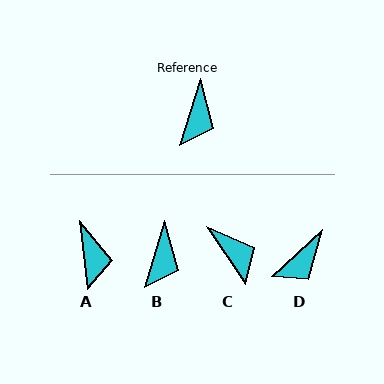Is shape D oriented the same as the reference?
No, it is off by about 31 degrees.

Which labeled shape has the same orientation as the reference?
B.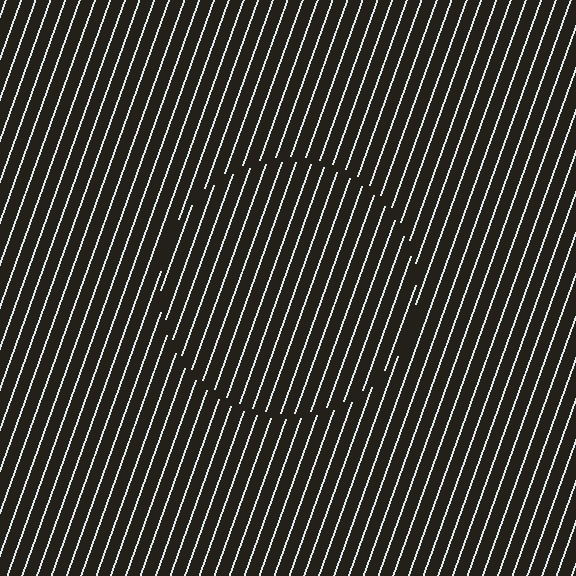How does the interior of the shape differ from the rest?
The interior of the shape contains the same grating, shifted by half a period — the contour is defined by the phase discontinuity where line-ends from the inner and outer gratings abut.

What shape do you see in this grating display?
An illusory circle. The interior of the shape contains the same grating, shifted by half a period — the contour is defined by the phase discontinuity where line-ends from the inner and outer gratings abut.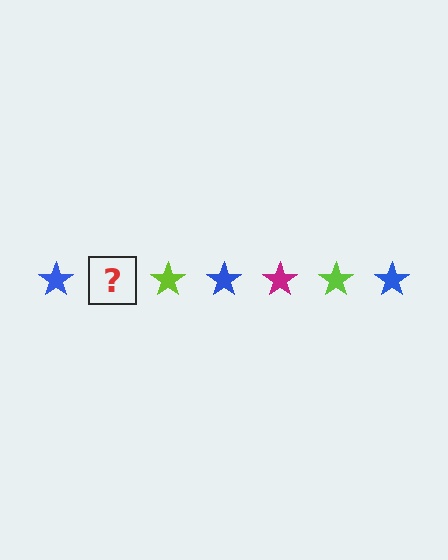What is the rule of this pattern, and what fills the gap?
The rule is that the pattern cycles through blue, magenta, lime stars. The gap should be filled with a magenta star.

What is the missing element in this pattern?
The missing element is a magenta star.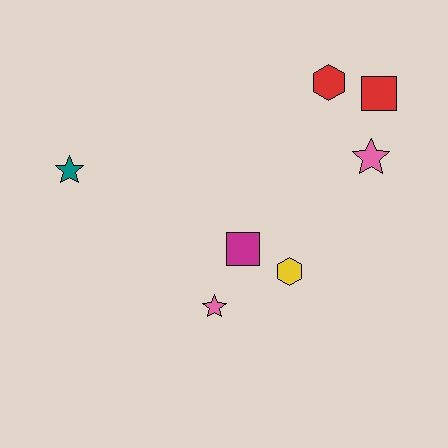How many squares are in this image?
There are 2 squares.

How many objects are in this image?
There are 7 objects.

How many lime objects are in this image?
There are no lime objects.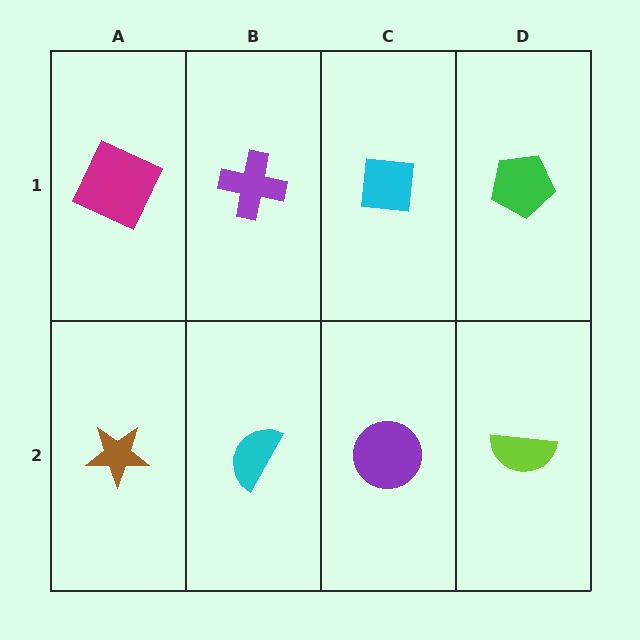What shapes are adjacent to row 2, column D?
A green pentagon (row 1, column D), a purple circle (row 2, column C).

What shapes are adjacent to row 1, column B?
A cyan semicircle (row 2, column B), a magenta square (row 1, column A), a cyan square (row 1, column C).